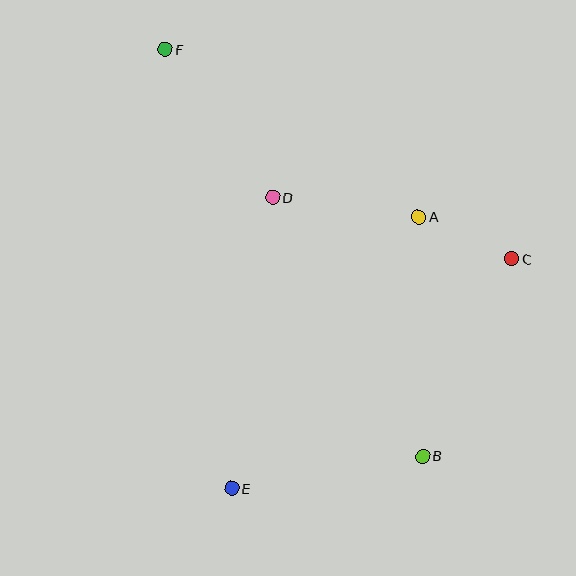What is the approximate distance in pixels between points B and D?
The distance between B and D is approximately 299 pixels.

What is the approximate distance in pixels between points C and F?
The distance between C and F is approximately 405 pixels.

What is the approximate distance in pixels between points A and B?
The distance between A and B is approximately 239 pixels.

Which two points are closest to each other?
Points A and C are closest to each other.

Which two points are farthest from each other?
Points B and F are farthest from each other.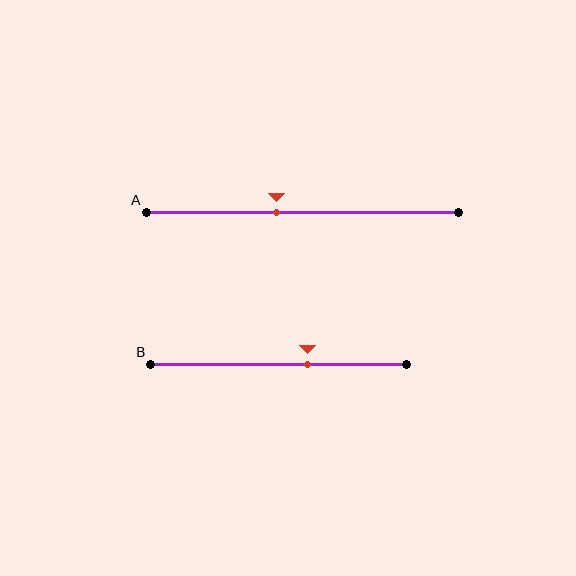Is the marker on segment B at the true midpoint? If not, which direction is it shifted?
No, the marker on segment B is shifted to the right by about 12% of the segment length.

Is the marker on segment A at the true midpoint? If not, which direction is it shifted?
No, the marker on segment A is shifted to the left by about 8% of the segment length.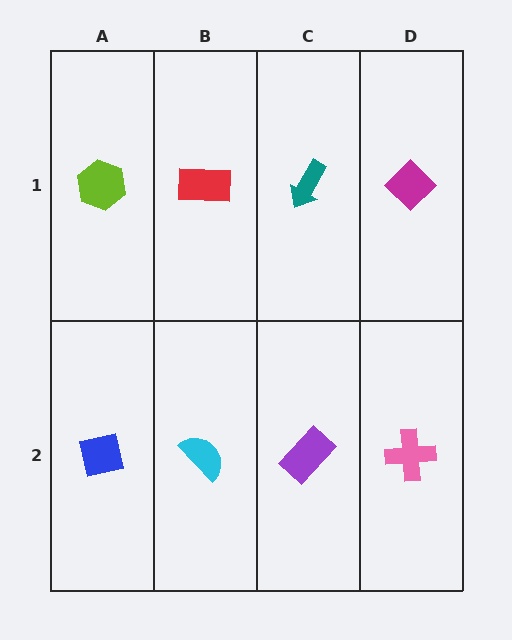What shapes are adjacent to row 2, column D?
A magenta diamond (row 1, column D), a purple rectangle (row 2, column C).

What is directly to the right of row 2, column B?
A purple rectangle.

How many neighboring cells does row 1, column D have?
2.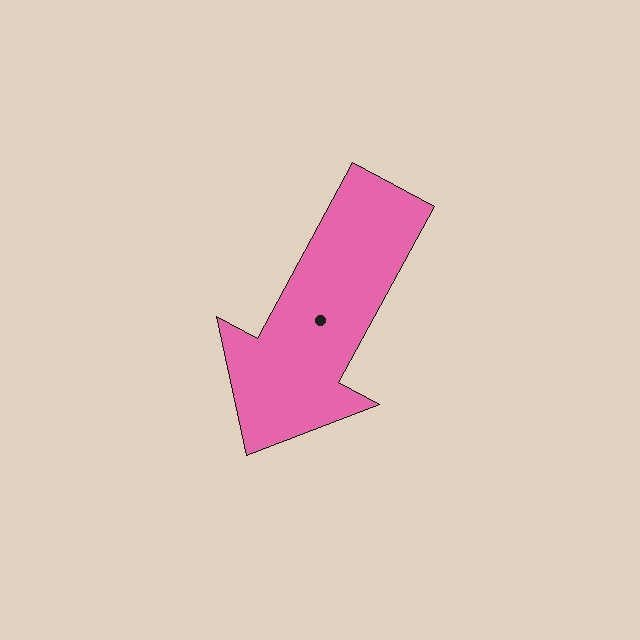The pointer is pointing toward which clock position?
Roughly 7 o'clock.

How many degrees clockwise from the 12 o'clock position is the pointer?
Approximately 208 degrees.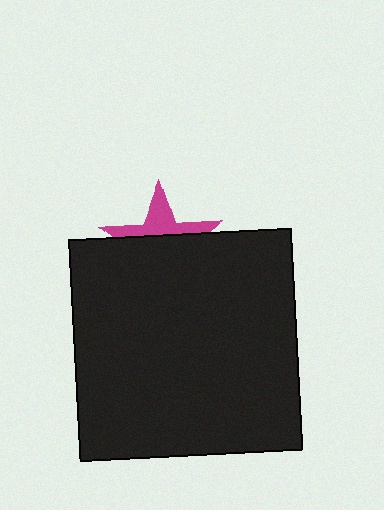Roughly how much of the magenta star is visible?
A small part of it is visible (roughly 40%).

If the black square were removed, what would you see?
You would see the complete magenta star.